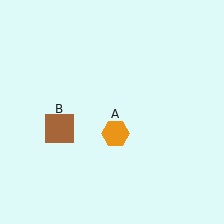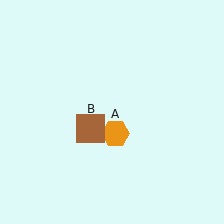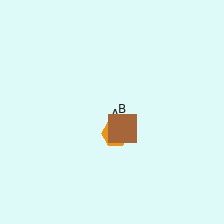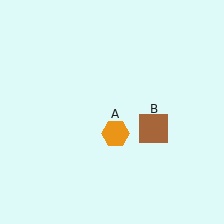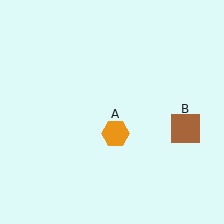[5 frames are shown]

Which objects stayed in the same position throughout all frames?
Orange hexagon (object A) remained stationary.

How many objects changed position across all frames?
1 object changed position: brown square (object B).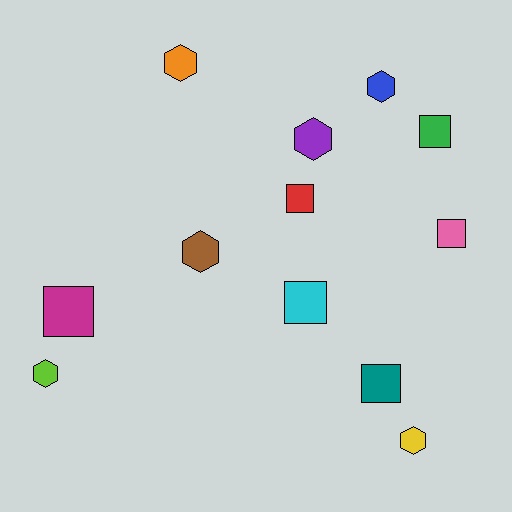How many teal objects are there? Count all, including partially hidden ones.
There is 1 teal object.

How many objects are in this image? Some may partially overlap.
There are 12 objects.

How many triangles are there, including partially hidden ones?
There are no triangles.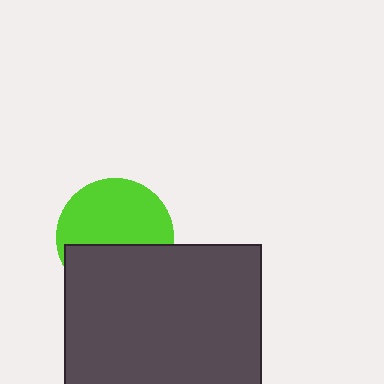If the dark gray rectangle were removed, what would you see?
You would see the complete lime circle.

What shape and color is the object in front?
The object in front is a dark gray rectangle.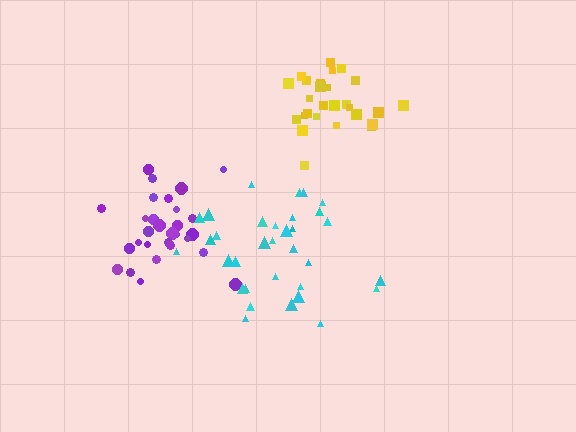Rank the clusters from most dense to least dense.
yellow, purple, cyan.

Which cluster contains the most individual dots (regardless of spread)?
Cyan (33).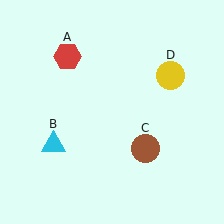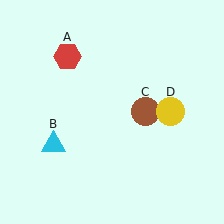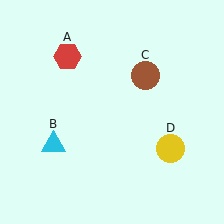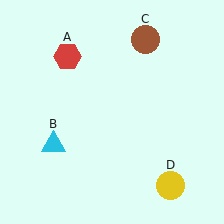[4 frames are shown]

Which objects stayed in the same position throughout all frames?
Red hexagon (object A) and cyan triangle (object B) remained stationary.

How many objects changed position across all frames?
2 objects changed position: brown circle (object C), yellow circle (object D).